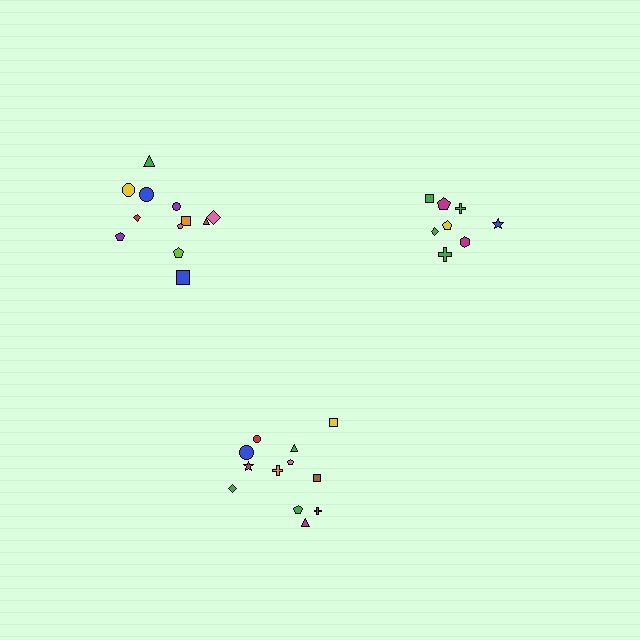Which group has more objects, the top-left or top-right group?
The top-left group.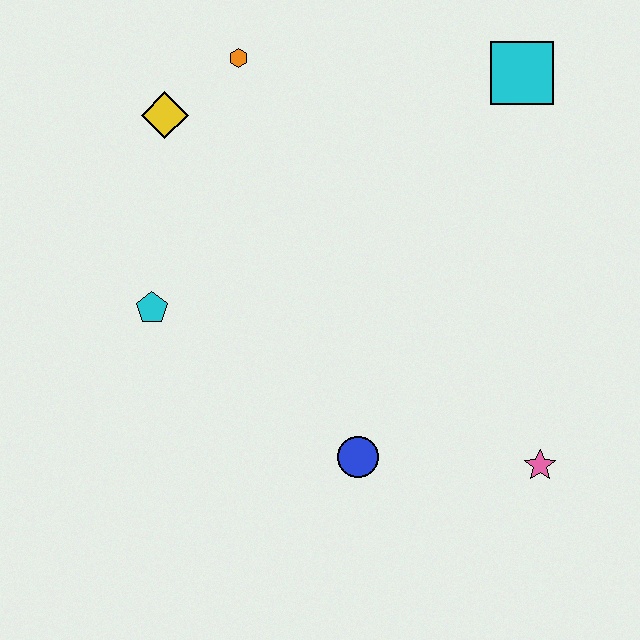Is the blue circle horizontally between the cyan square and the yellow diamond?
Yes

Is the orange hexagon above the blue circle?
Yes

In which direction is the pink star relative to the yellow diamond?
The pink star is to the right of the yellow diamond.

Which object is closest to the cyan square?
The orange hexagon is closest to the cyan square.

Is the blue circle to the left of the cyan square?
Yes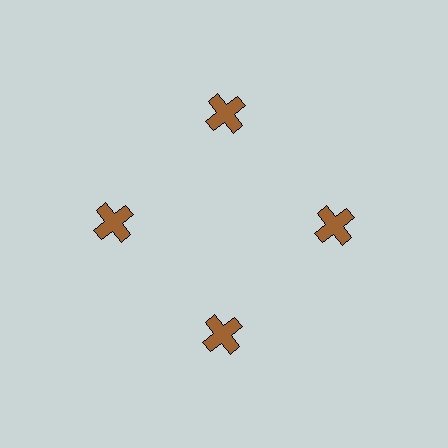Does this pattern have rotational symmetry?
Yes, this pattern has 4-fold rotational symmetry. It looks the same after rotating 90 degrees around the center.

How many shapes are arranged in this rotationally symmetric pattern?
There are 4 shapes, arranged in 4 groups of 1.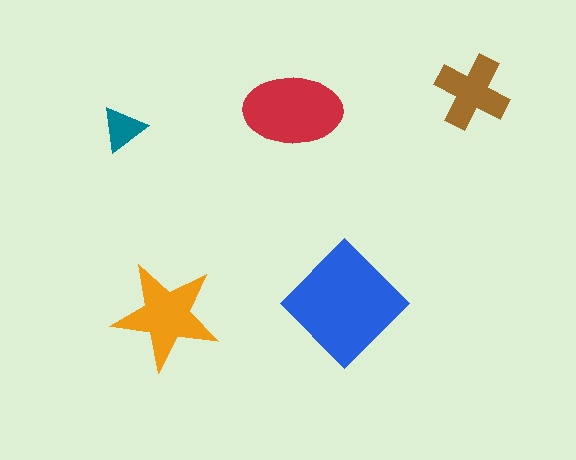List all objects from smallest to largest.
The teal triangle, the brown cross, the orange star, the red ellipse, the blue diamond.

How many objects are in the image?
There are 5 objects in the image.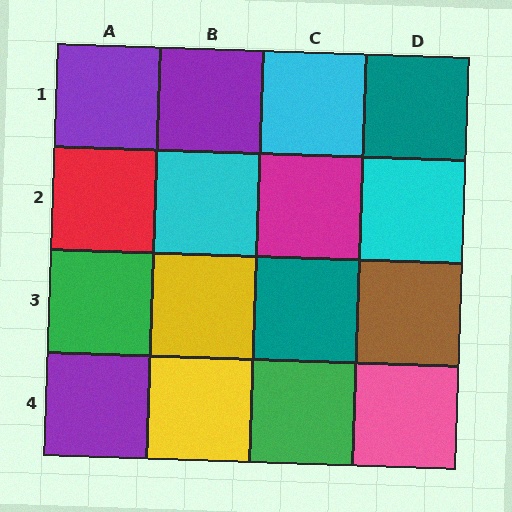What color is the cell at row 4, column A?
Purple.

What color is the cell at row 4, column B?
Yellow.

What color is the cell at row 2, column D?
Cyan.